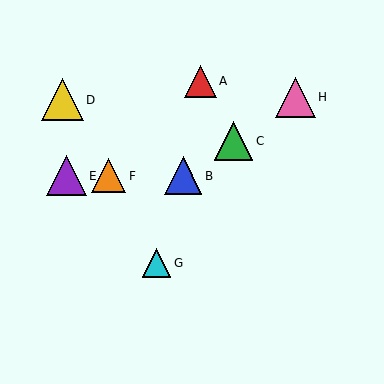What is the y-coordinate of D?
Object D is at y≈100.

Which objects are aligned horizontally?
Objects B, E, F are aligned horizontally.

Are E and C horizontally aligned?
No, E is at y≈176 and C is at y≈141.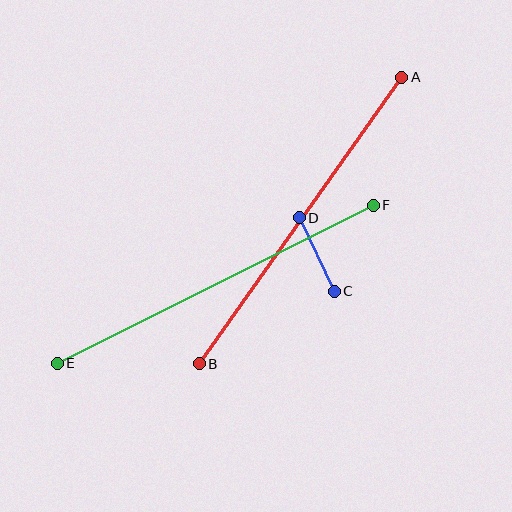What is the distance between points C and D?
The distance is approximately 82 pixels.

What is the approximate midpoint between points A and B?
The midpoint is at approximately (301, 220) pixels.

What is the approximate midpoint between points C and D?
The midpoint is at approximately (317, 255) pixels.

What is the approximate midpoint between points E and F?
The midpoint is at approximately (215, 284) pixels.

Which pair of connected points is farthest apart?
Points E and F are farthest apart.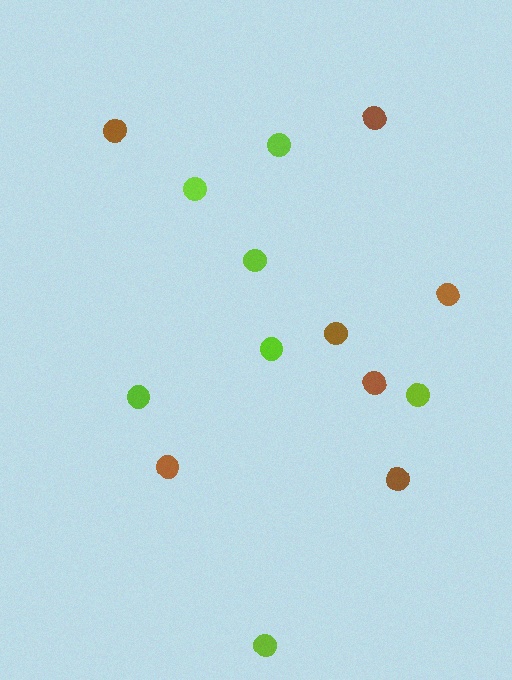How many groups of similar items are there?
There are 2 groups: one group of lime circles (7) and one group of brown circles (7).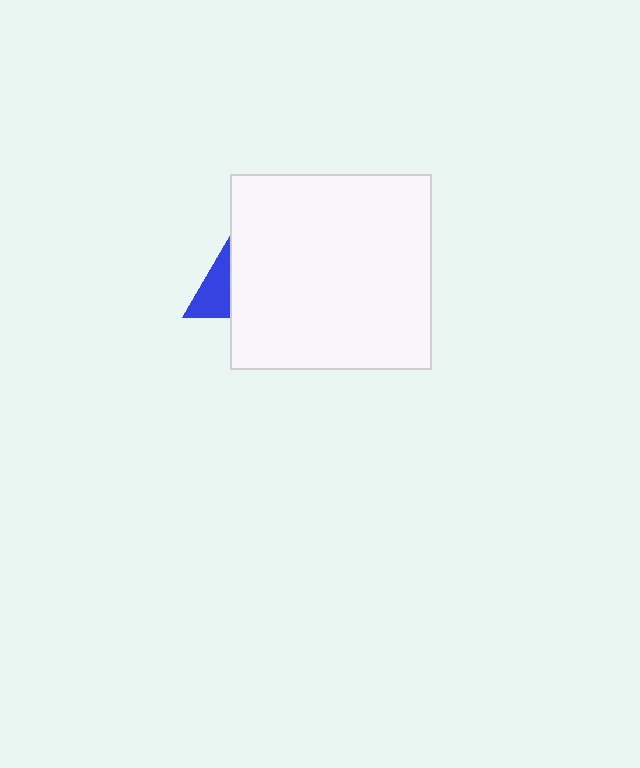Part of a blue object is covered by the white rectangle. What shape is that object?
It is a triangle.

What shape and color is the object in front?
The object in front is a white rectangle.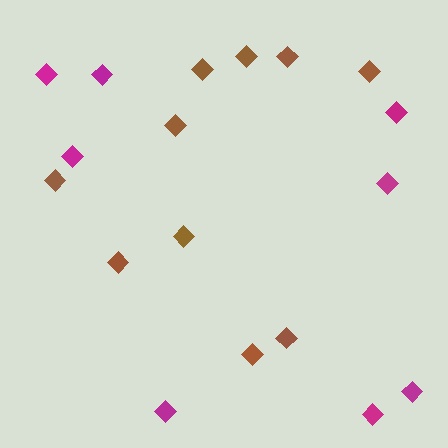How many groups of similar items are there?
There are 2 groups: one group of magenta diamonds (8) and one group of brown diamonds (10).